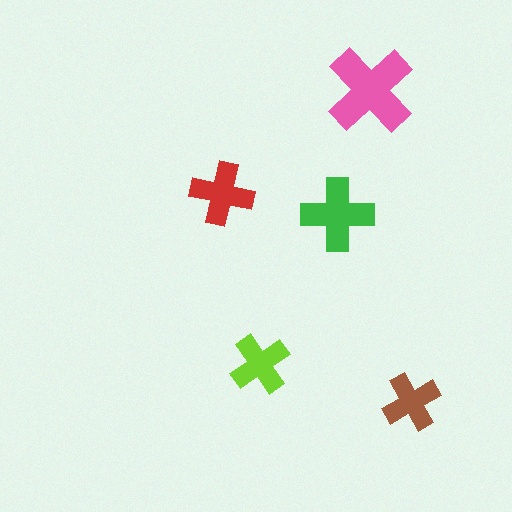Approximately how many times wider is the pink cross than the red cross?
About 1.5 times wider.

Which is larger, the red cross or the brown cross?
The red one.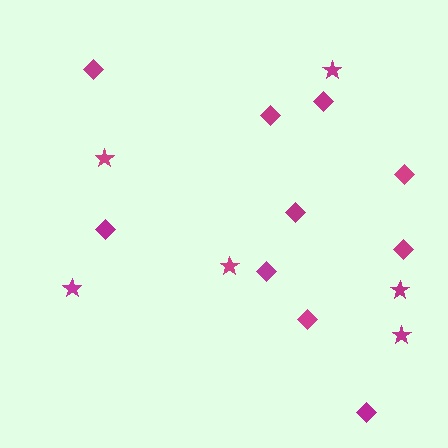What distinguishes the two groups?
There are 2 groups: one group of stars (6) and one group of diamonds (10).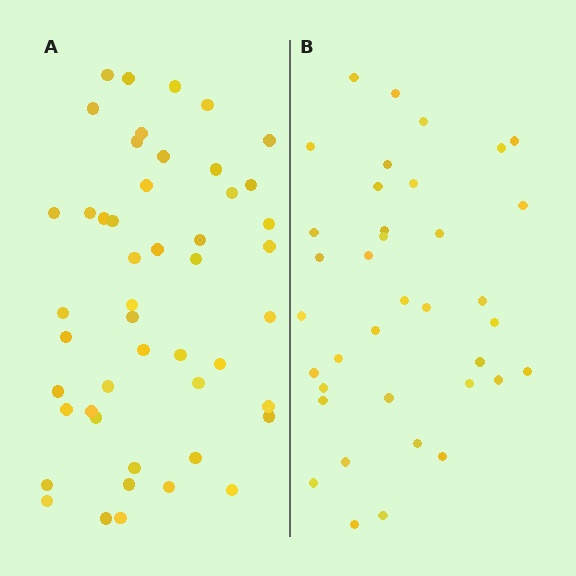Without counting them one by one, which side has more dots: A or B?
Region A (the left region) has more dots.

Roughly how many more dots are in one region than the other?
Region A has roughly 12 or so more dots than region B.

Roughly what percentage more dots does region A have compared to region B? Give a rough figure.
About 30% more.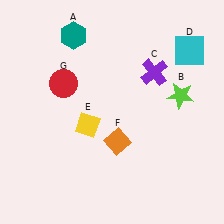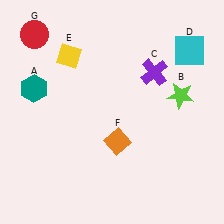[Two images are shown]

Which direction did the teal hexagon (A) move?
The teal hexagon (A) moved down.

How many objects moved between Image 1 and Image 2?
3 objects moved between the two images.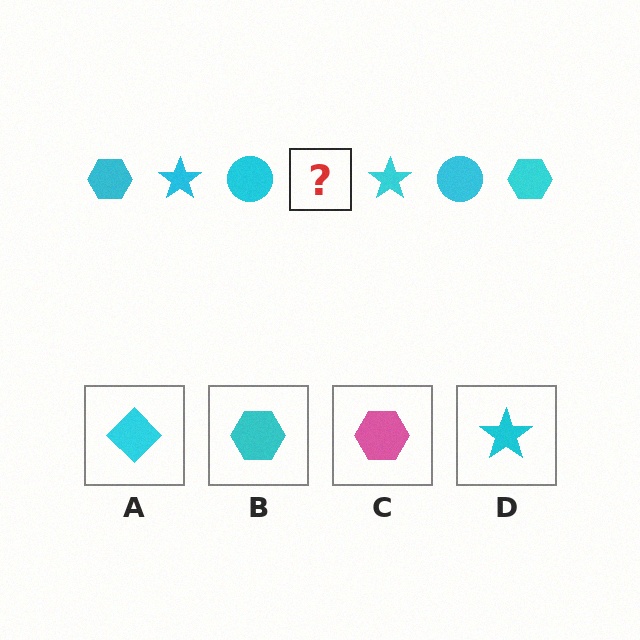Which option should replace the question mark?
Option B.